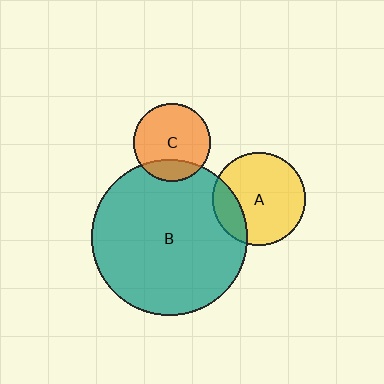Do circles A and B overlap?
Yes.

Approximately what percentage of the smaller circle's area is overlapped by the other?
Approximately 20%.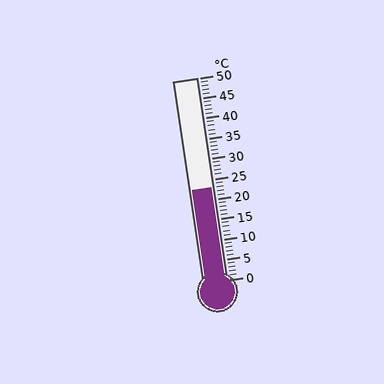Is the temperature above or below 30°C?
The temperature is below 30°C.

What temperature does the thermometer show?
The thermometer shows approximately 23°C.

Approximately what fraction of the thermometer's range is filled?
The thermometer is filled to approximately 45% of its range.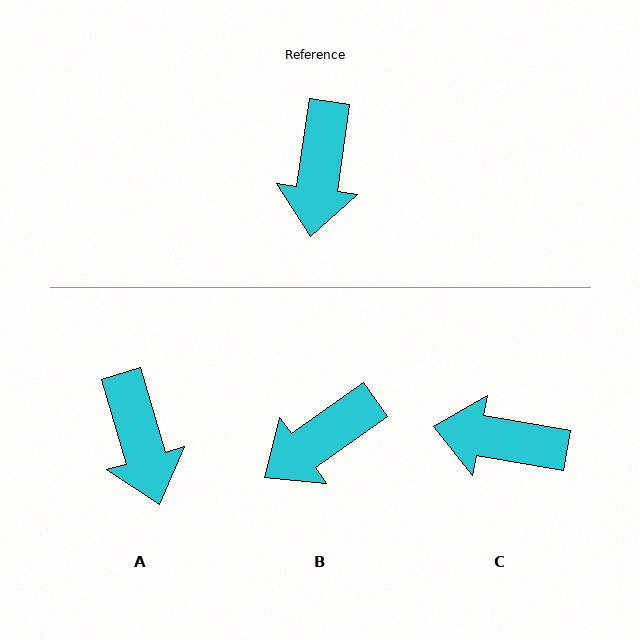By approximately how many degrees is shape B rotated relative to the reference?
Approximately 47 degrees clockwise.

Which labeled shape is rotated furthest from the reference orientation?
C, about 92 degrees away.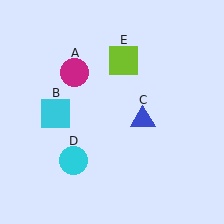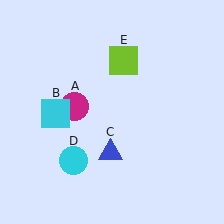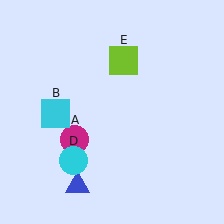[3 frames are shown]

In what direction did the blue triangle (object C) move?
The blue triangle (object C) moved down and to the left.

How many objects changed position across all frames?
2 objects changed position: magenta circle (object A), blue triangle (object C).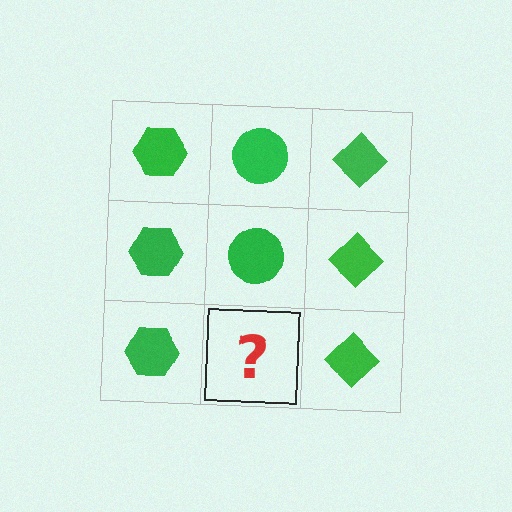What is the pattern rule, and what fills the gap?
The rule is that each column has a consistent shape. The gap should be filled with a green circle.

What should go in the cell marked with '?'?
The missing cell should contain a green circle.